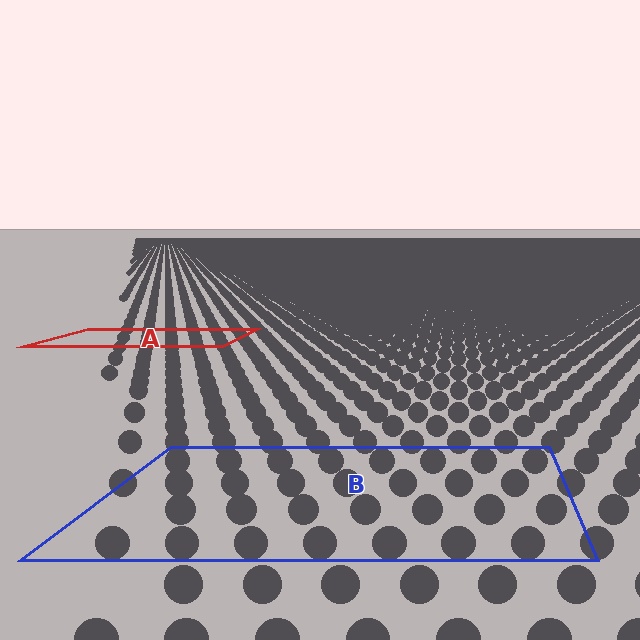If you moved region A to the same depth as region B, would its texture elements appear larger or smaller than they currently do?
They would appear larger. At a closer depth, the same texture elements are projected at a bigger on-screen size.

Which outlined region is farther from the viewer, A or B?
Region A is farther from the viewer — the texture elements inside it appear smaller and more densely packed.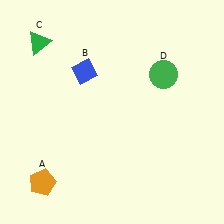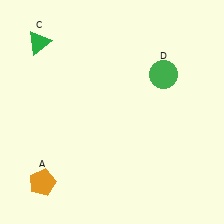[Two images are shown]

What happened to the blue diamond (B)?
The blue diamond (B) was removed in Image 2. It was in the top-left area of Image 1.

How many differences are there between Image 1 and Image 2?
There is 1 difference between the two images.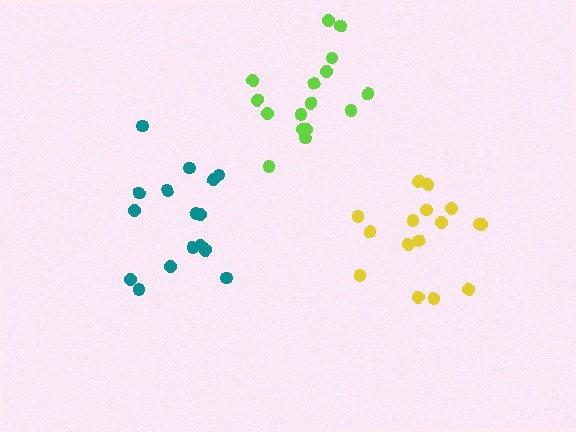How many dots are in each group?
Group 1: 16 dots, Group 2: 16 dots, Group 3: 16 dots (48 total).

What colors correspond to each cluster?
The clusters are colored: teal, yellow, lime.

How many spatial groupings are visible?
There are 3 spatial groupings.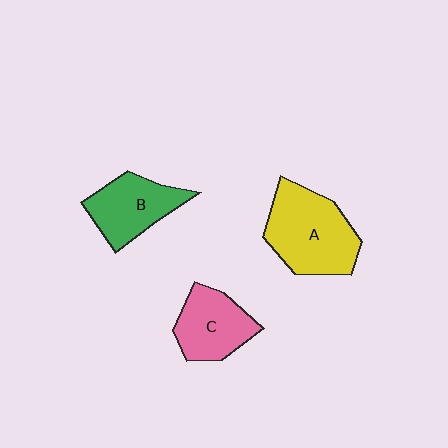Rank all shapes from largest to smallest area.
From largest to smallest: A (yellow), B (green), C (pink).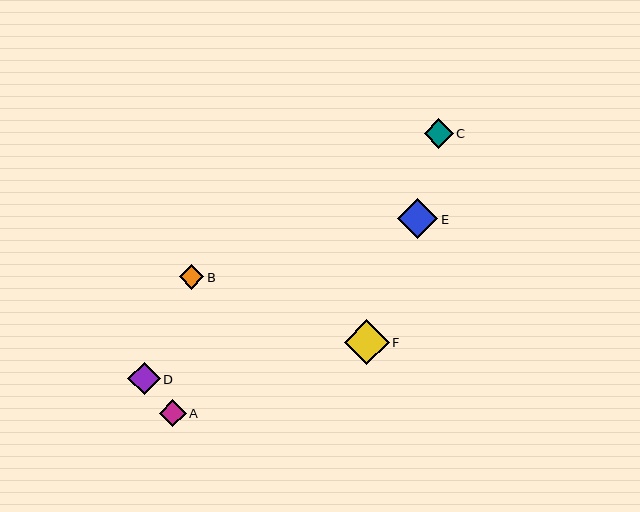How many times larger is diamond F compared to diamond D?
Diamond F is approximately 1.4 times the size of diamond D.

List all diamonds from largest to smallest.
From largest to smallest: F, E, D, C, A, B.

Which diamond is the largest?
Diamond F is the largest with a size of approximately 44 pixels.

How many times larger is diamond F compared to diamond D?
Diamond F is approximately 1.4 times the size of diamond D.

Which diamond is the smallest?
Diamond B is the smallest with a size of approximately 25 pixels.